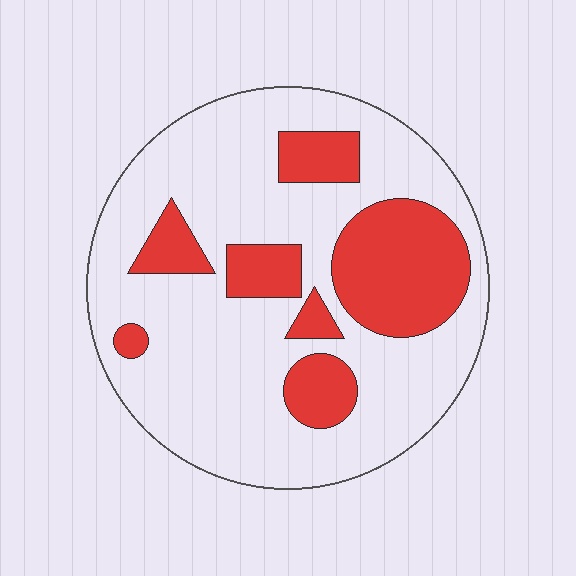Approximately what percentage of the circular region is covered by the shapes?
Approximately 25%.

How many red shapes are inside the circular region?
7.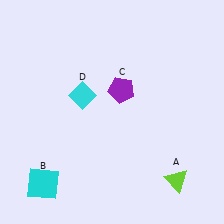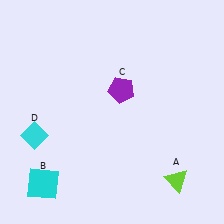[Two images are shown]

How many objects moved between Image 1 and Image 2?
1 object moved between the two images.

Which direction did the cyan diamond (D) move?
The cyan diamond (D) moved left.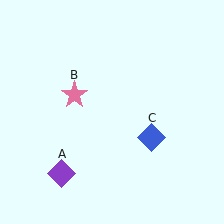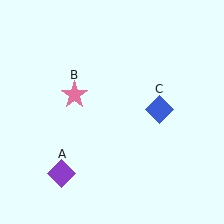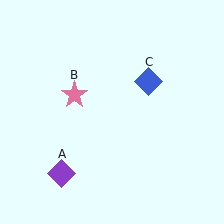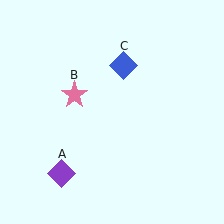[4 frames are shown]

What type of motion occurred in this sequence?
The blue diamond (object C) rotated counterclockwise around the center of the scene.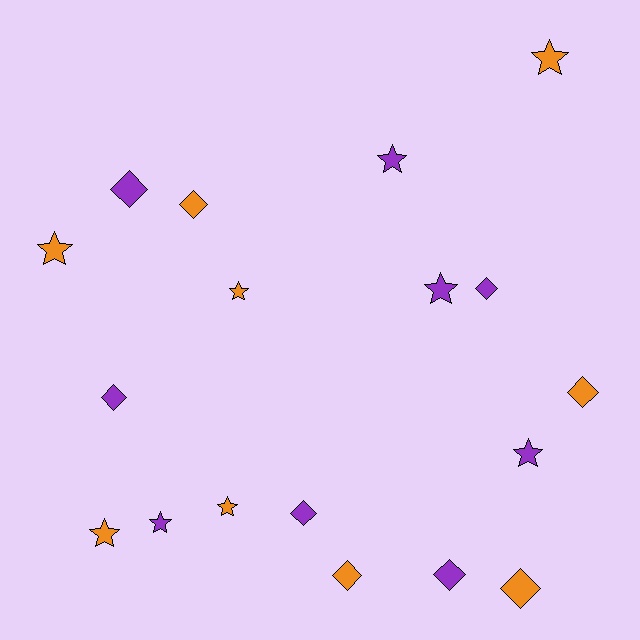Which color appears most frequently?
Orange, with 9 objects.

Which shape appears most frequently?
Diamond, with 9 objects.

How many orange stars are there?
There are 5 orange stars.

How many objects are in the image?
There are 18 objects.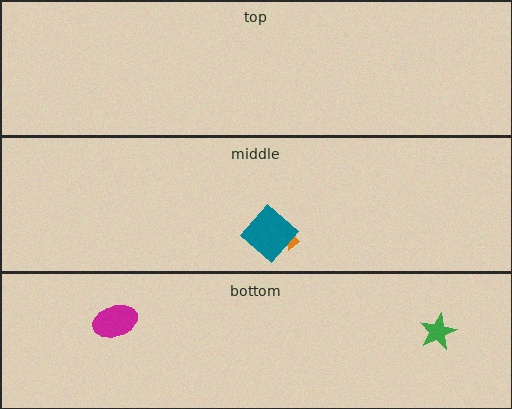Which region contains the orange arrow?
The middle region.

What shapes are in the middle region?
The orange arrow, the teal diamond.